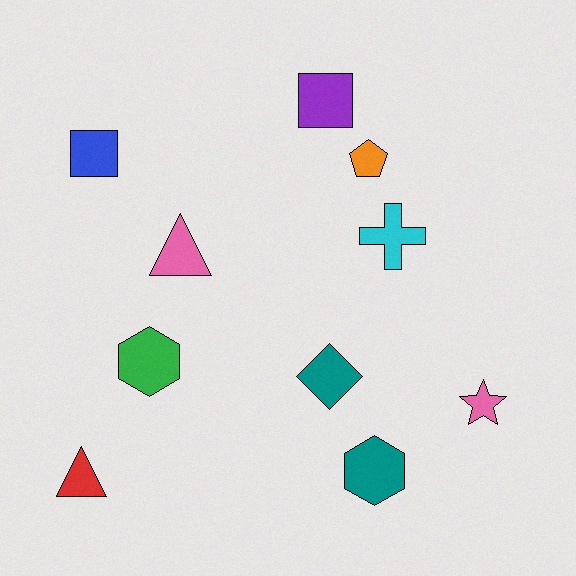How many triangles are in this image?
There are 2 triangles.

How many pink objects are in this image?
There are 2 pink objects.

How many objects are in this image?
There are 10 objects.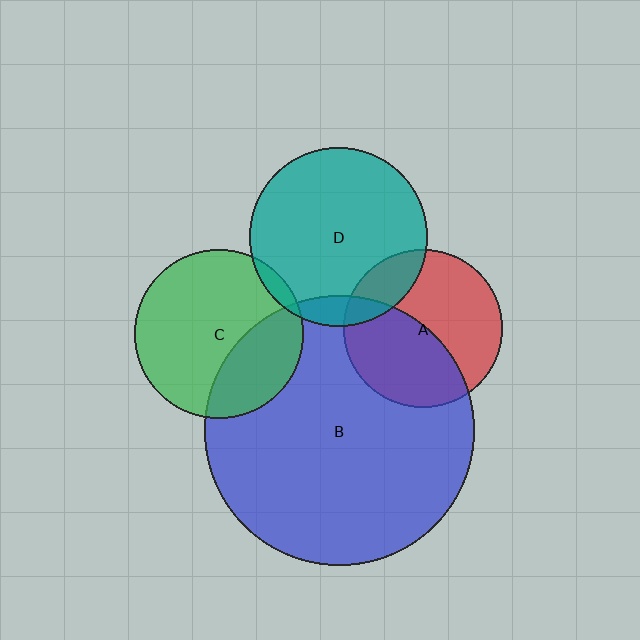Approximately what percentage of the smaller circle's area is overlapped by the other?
Approximately 15%.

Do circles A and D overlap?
Yes.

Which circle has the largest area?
Circle B (blue).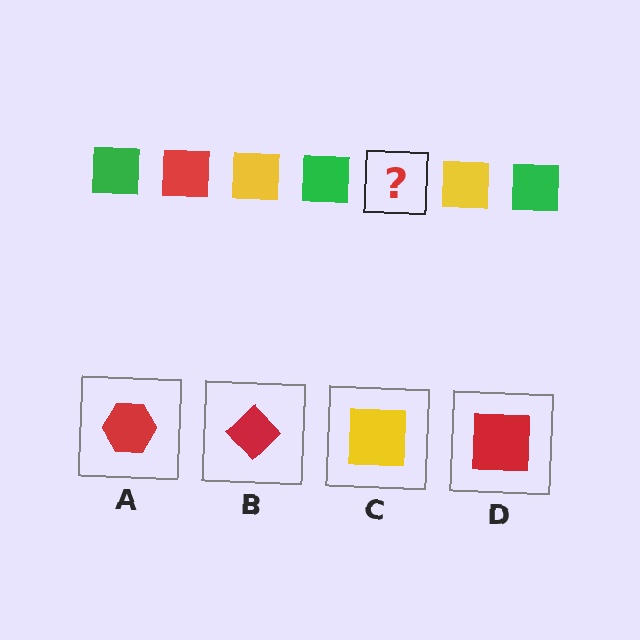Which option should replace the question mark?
Option D.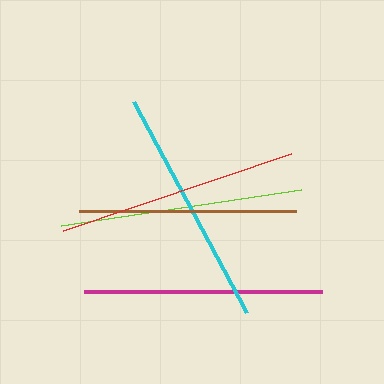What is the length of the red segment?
The red segment is approximately 240 pixels long.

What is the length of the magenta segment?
The magenta segment is approximately 238 pixels long.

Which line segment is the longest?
The lime line is the longest at approximately 243 pixels.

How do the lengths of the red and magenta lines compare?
The red and magenta lines are approximately the same length.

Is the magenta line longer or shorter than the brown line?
The magenta line is longer than the brown line.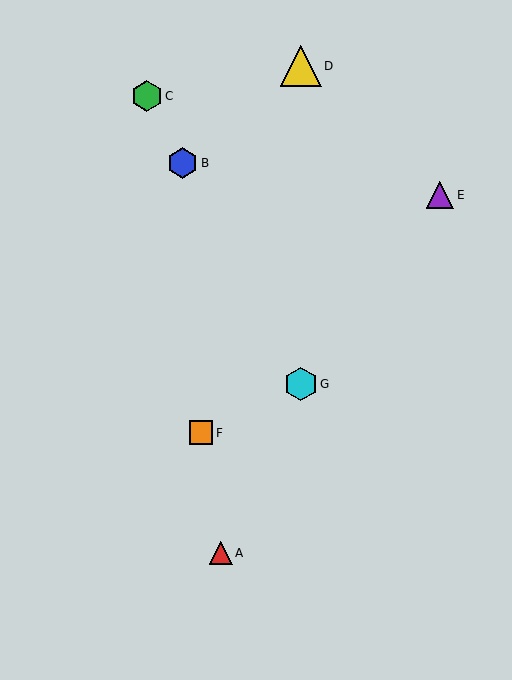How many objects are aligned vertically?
2 objects (D, G) are aligned vertically.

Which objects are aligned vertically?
Objects D, G are aligned vertically.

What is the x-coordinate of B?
Object B is at x≈182.